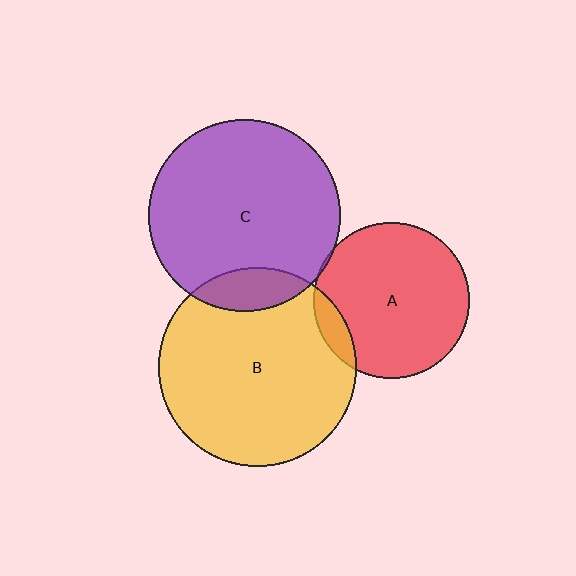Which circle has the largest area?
Circle B (yellow).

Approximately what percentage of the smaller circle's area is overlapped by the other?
Approximately 15%.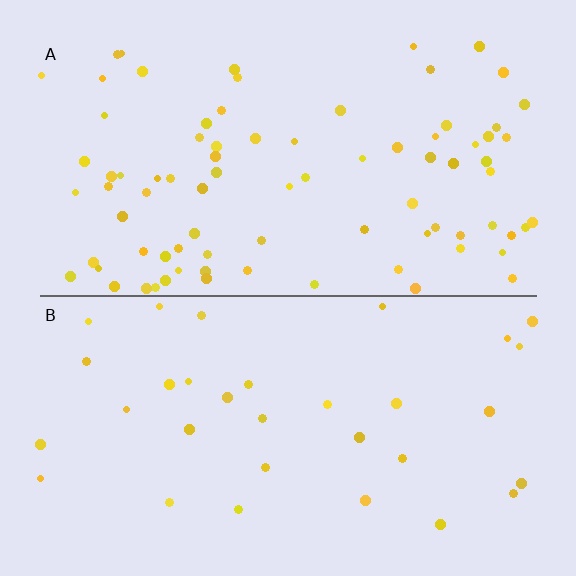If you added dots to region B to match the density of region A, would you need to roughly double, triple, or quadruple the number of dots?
Approximately triple.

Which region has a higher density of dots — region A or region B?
A (the top).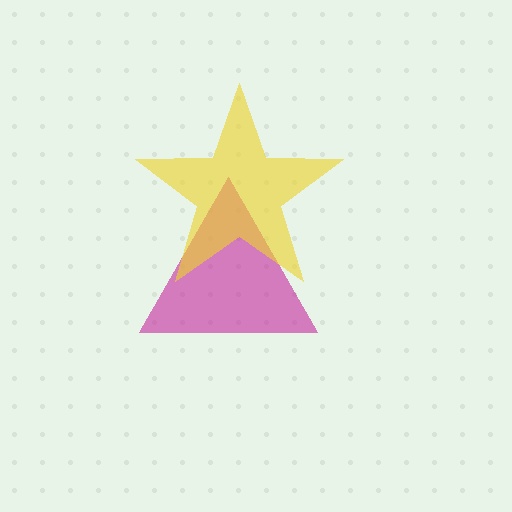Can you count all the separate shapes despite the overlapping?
Yes, there are 2 separate shapes.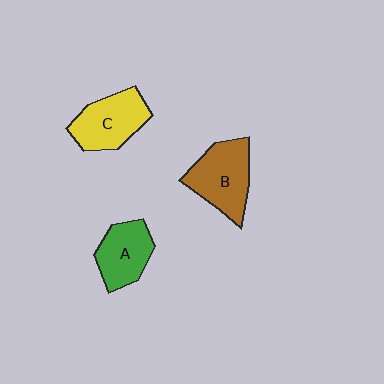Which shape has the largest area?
Shape B (brown).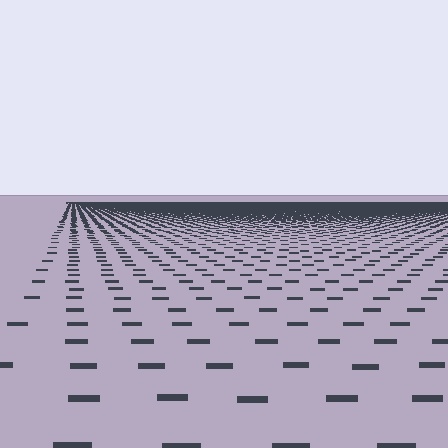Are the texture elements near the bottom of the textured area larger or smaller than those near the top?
Larger. Near the bottom, elements are closer to the viewer and appear at a bigger on-screen size.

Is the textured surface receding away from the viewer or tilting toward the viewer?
The surface is receding away from the viewer. Texture elements get smaller and denser toward the top.